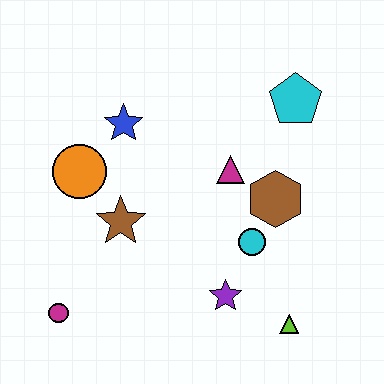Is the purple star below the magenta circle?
No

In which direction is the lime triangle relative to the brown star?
The lime triangle is to the right of the brown star.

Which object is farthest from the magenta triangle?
The magenta circle is farthest from the magenta triangle.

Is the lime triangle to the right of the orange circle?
Yes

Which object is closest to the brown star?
The orange circle is closest to the brown star.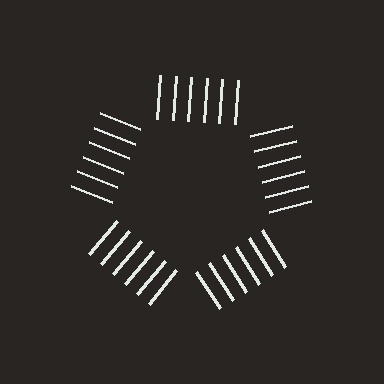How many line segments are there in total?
30 — 6 along each of the 5 edges.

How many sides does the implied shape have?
5 sides — the line-ends trace a pentagon.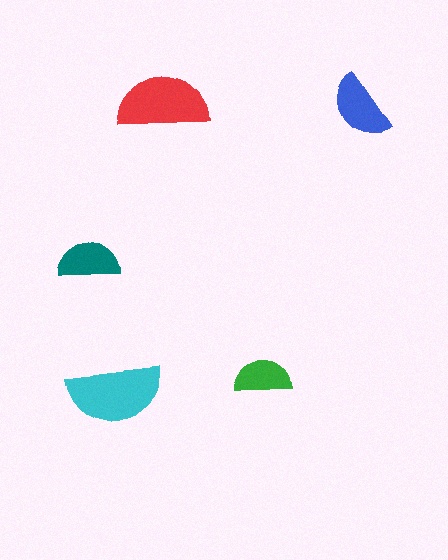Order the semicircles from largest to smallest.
the cyan one, the red one, the blue one, the teal one, the green one.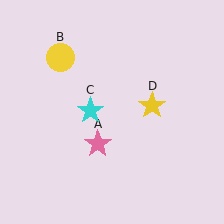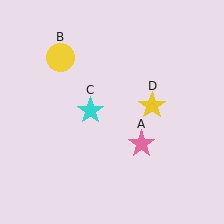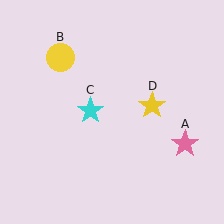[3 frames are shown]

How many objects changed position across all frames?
1 object changed position: pink star (object A).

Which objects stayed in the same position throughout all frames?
Yellow circle (object B) and cyan star (object C) and yellow star (object D) remained stationary.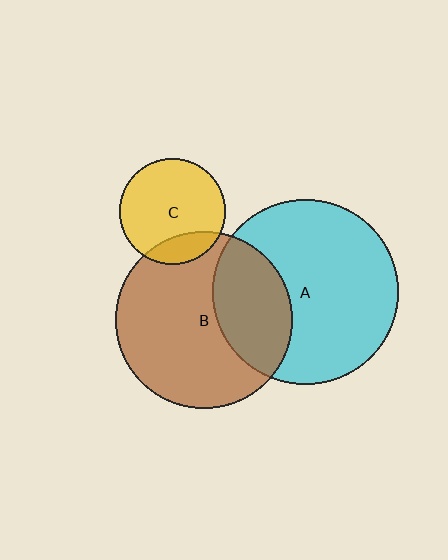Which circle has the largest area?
Circle A (cyan).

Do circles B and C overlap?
Yes.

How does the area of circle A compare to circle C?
Approximately 3.0 times.